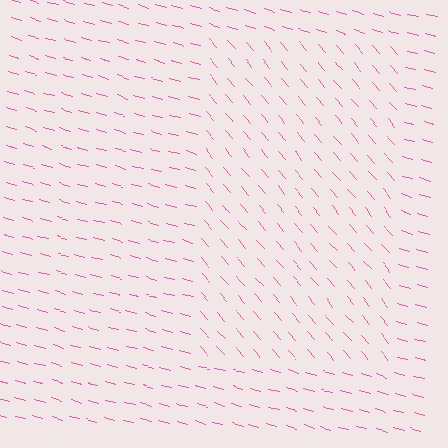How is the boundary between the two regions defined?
The boundary is defined purely by a change in line orientation (approximately 33 degrees difference). All lines are the same color and thickness.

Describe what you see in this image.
The image is filled with small pink line segments. A rectangle region in the image has lines oriented differently from the surrounding lines, creating a visible texture boundary.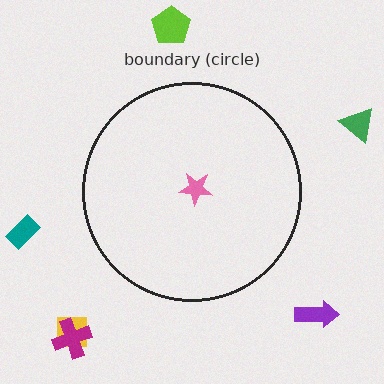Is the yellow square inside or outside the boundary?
Outside.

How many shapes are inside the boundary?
1 inside, 6 outside.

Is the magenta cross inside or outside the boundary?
Outside.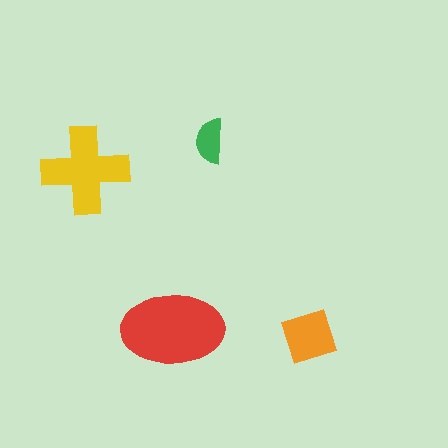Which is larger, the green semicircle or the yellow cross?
The yellow cross.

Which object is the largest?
The red ellipse.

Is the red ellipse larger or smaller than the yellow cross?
Larger.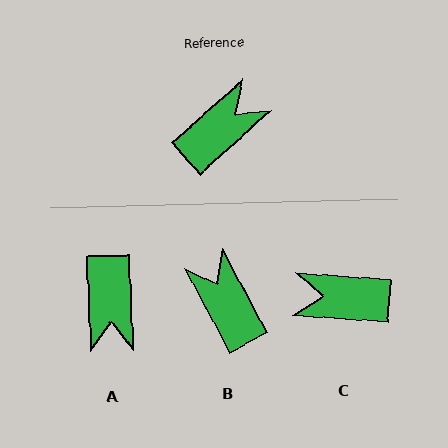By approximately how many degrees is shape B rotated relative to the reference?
Approximately 76 degrees counter-clockwise.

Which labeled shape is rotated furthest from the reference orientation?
C, about 134 degrees away.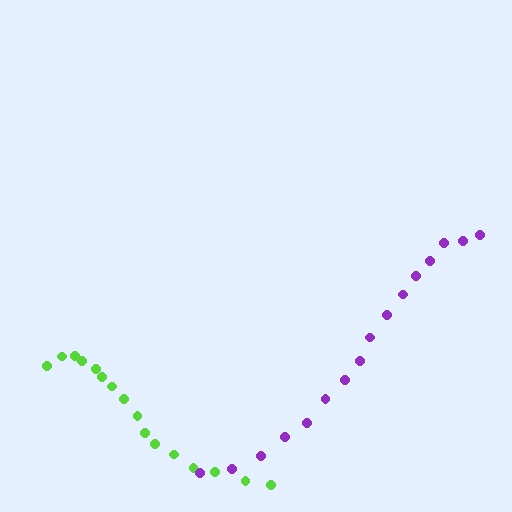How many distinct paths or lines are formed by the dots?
There are 2 distinct paths.